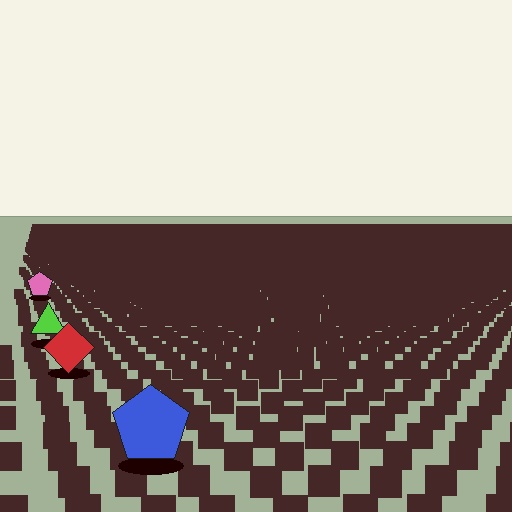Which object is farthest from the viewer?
The pink pentagon is farthest from the viewer. It appears smaller and the ground texture around it is denser.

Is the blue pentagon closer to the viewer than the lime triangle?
Yes. The blue pentagon is closer — you can tell from the texture gradient: the ground texture is coarser near it.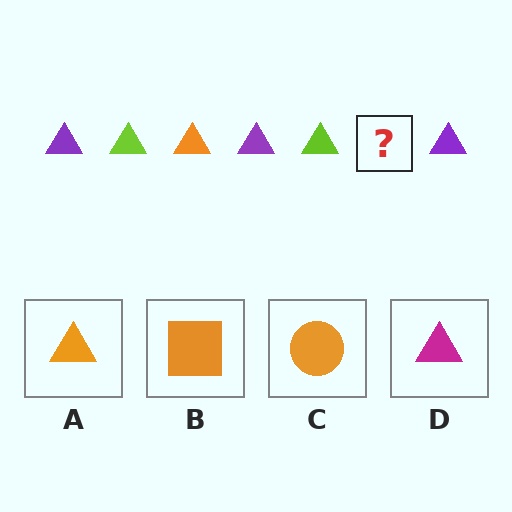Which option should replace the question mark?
Option A.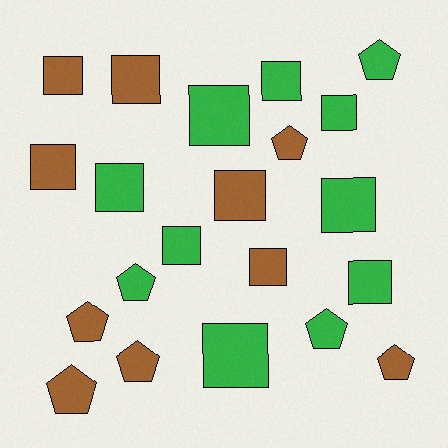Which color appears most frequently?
Green, with 11 objects.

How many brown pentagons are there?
There are 5 brown pentagons.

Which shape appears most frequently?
Square, with 13 objects.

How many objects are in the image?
There are 21 objects.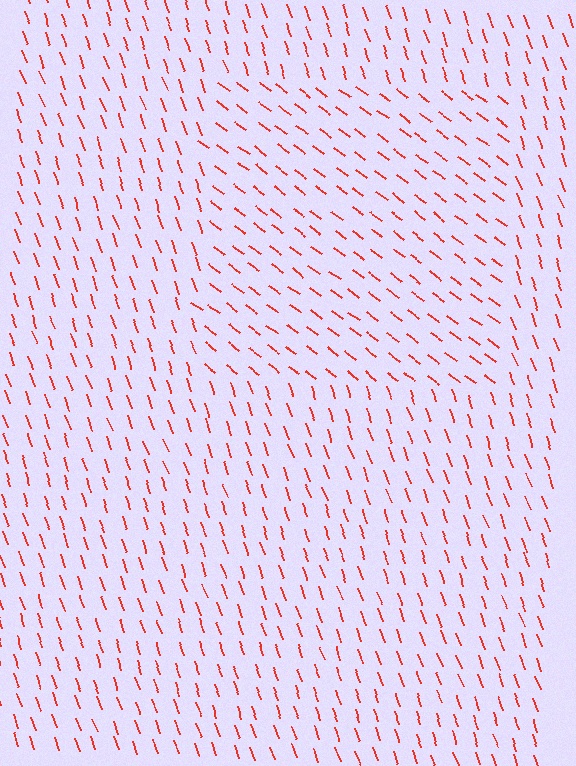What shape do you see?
I see a rectangle.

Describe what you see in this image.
The image is filled with small red line segments. A rectangle region in the image has lines oriented differently from the surrounding lines, creating a visible texture boundary.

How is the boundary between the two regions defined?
The boundary is defined purely by a change in line orientation (approximately 34 degrees difference). All lines are the same color and thickness.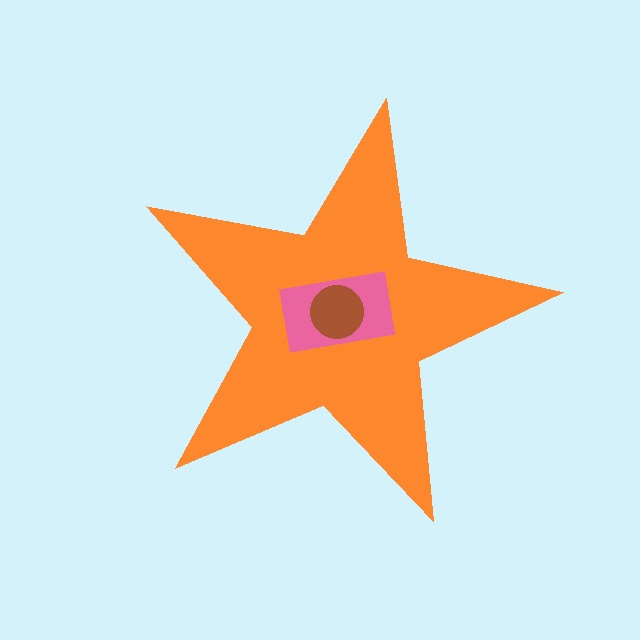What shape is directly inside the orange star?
The pink rectangle.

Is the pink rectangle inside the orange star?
Yes.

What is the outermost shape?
The orange star.